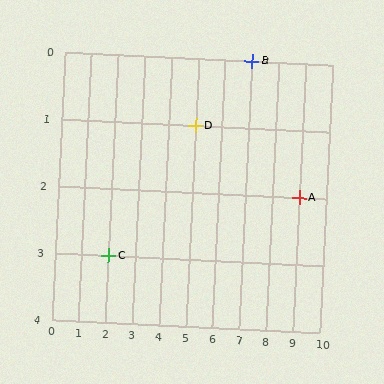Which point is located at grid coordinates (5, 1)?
Point D is at (5, 1).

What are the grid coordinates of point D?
Point D is at grid coordinates (5, 1).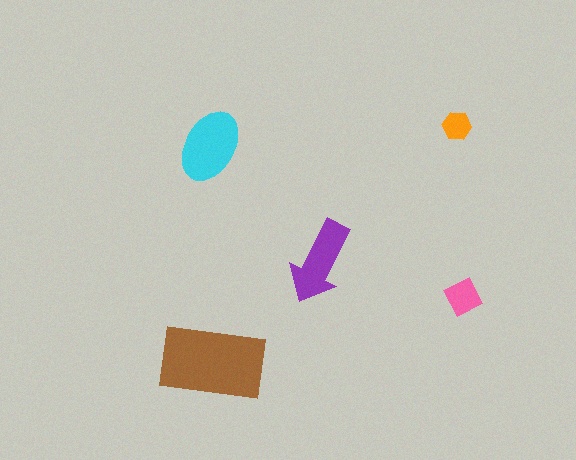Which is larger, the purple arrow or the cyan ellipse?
The cyan ellipse.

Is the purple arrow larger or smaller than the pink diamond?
Larger.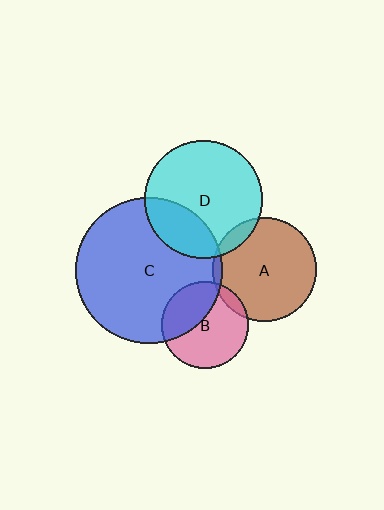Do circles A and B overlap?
Yes.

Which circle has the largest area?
Circle C (blue).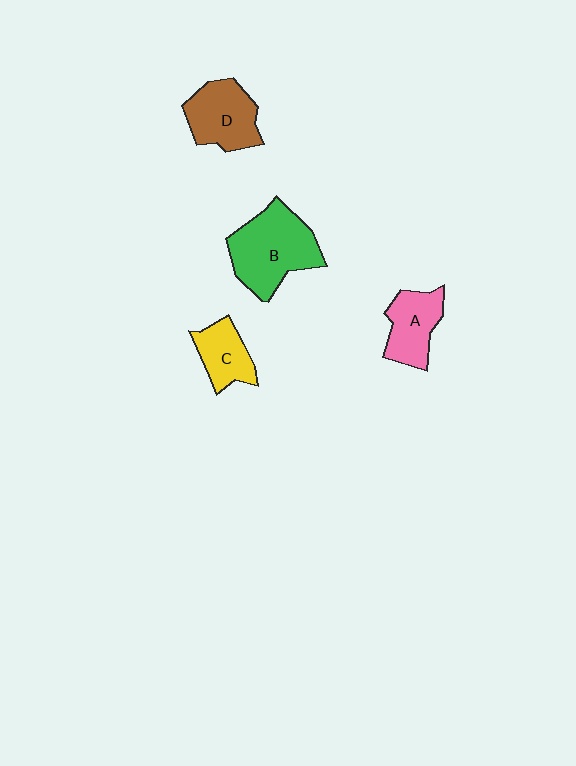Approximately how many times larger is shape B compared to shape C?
Approximately 1.9 times.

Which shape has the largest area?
Shape B (green).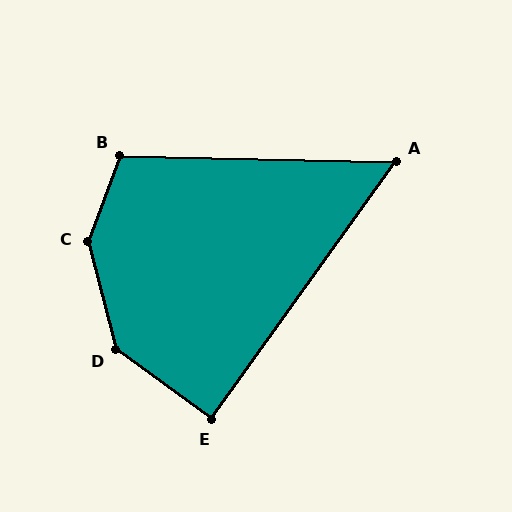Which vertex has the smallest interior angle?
A, at approximately 55 degrees.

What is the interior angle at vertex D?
Approximately 140 degrees (obtuse).